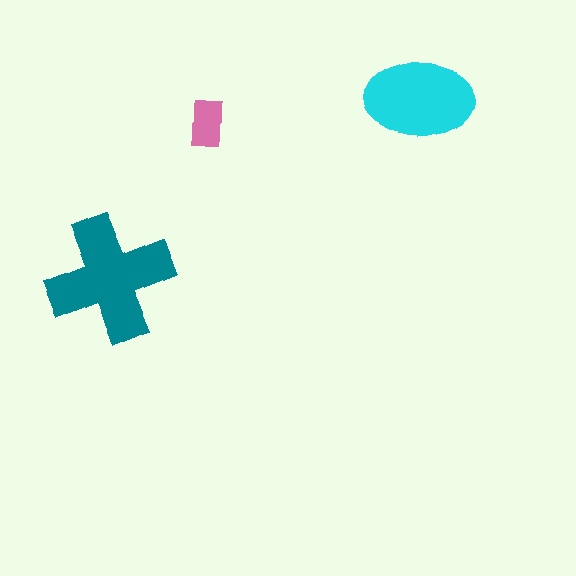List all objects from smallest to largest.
The pink rectangle, the cyan ellipse, the teal cross.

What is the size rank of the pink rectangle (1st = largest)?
3rd.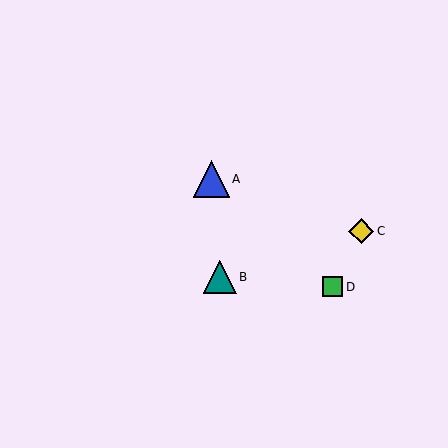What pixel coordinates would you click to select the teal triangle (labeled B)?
Click at (220, 277) to select the teal triangle B.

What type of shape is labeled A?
Shape A is a blue triangle.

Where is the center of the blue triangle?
The center of the blue triangle is at (211, 179).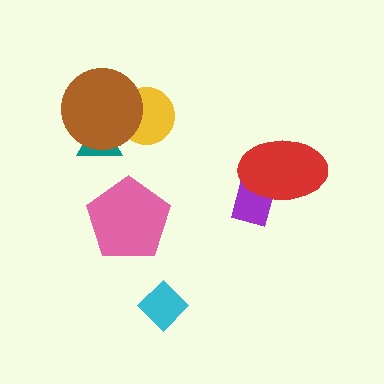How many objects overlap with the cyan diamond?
0 objects overlap with the cyan diamond.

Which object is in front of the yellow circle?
The brown circle is in front of the yellow circle.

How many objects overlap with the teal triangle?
1 object overlaps with the teal triangle.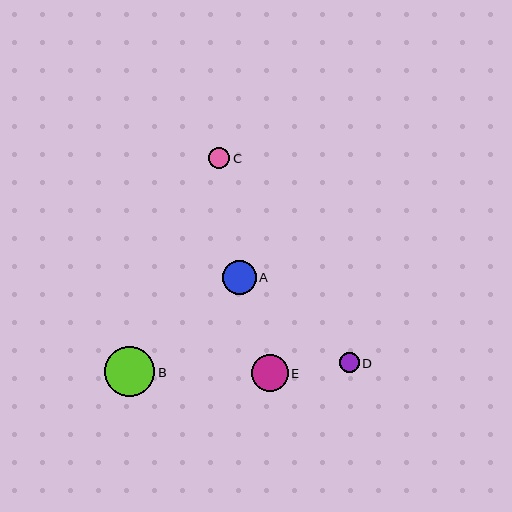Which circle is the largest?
Circle B is the largest with a size of approximately 51 pixels.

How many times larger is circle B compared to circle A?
Circle B is approximately 1.5 times the size of circle A.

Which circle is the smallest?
Circle D is the smallest with a size of approximately 20 pixels.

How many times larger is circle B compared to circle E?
Circle B is approximately 1.4 times the size of circle E.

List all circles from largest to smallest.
From largest to smallest: B, E, A, C, D.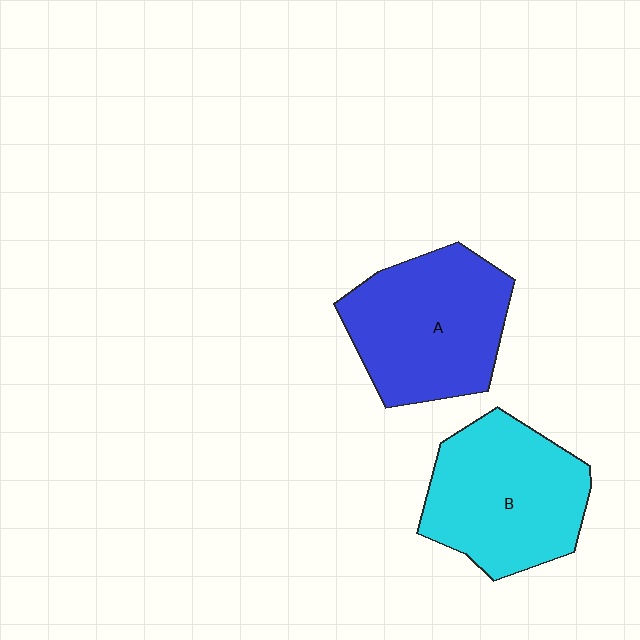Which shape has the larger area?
Shape A (blue).